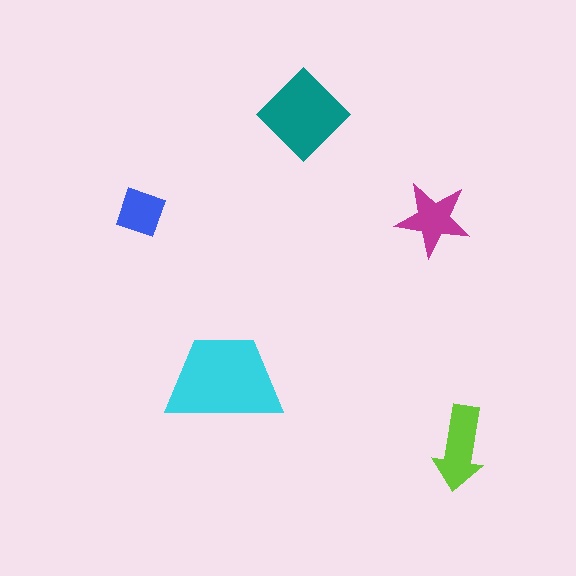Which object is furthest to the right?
The lime arrow is rightmost.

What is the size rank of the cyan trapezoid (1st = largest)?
1st.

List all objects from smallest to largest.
The blue square, the magenta star, the lime arrow, the teal diamond, the cyan trapezoid.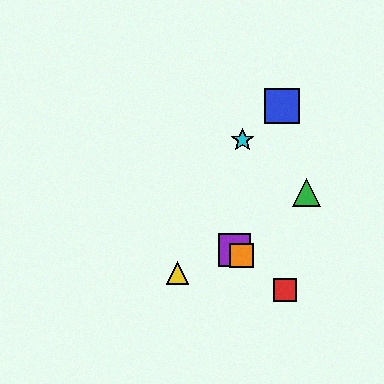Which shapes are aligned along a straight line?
The red square, the purple square, the orange square are aligned along a straight line.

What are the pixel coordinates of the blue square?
The blue square is at (282, 106).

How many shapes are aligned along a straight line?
3 shapes (the red square, the purple square, the orange square) are aligned along a straight line.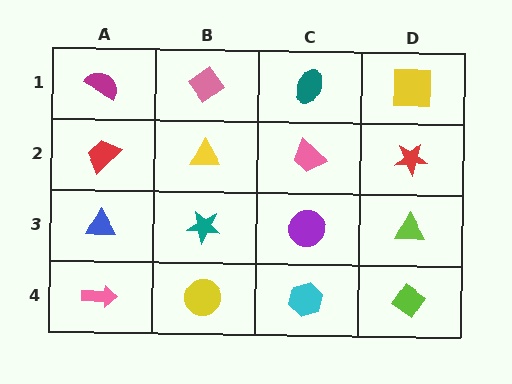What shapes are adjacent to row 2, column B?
A pink diamond (row 1, column B), a teal star (row 3, column B), a red trapezoid (row 2, column A), a pink trapezoid (row 2, column C).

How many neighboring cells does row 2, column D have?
3.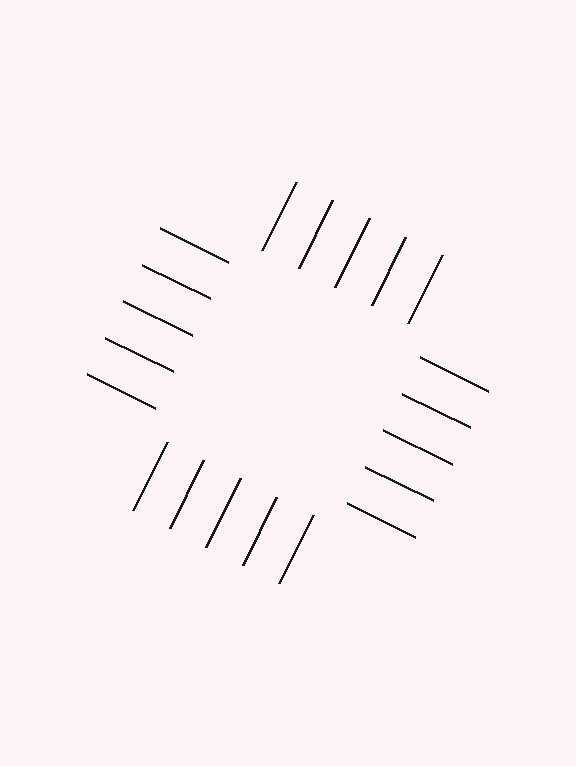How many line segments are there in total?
20 — 5 along each of the 4 edges.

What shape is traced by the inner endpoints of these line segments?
An illusory square — the line segments terminate on its edges but no continuous stroke is drawn.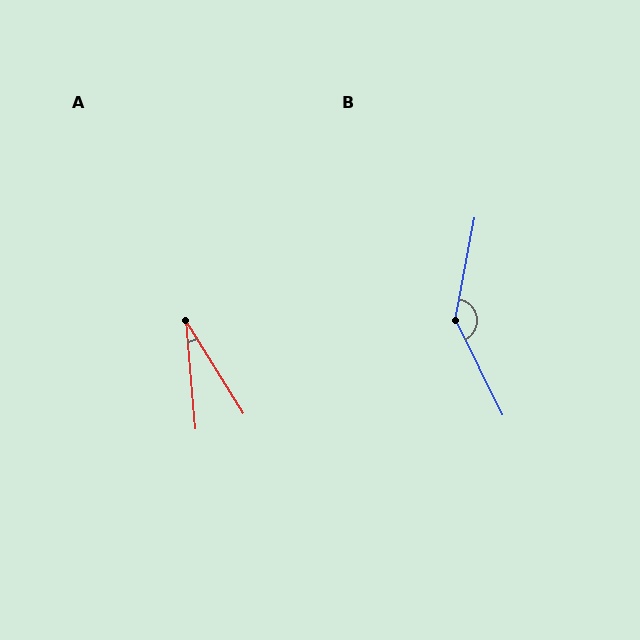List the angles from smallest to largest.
A (27°), B (143°).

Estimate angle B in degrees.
Approximately 143 degrees.